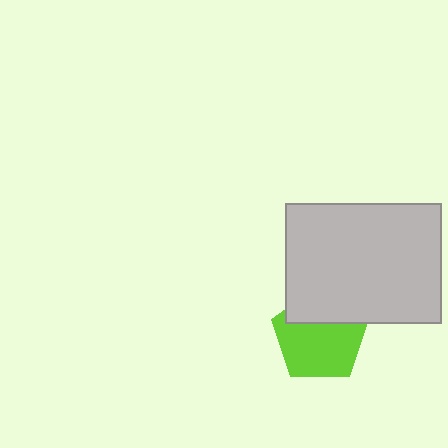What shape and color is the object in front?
The object in front is a light gray rectangle.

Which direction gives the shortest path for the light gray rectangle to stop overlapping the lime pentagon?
Moving up gives the shortest separation.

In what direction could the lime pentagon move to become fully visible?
The lime pentagon could move down. That would shift it out from behind the light gray rectangle entirely.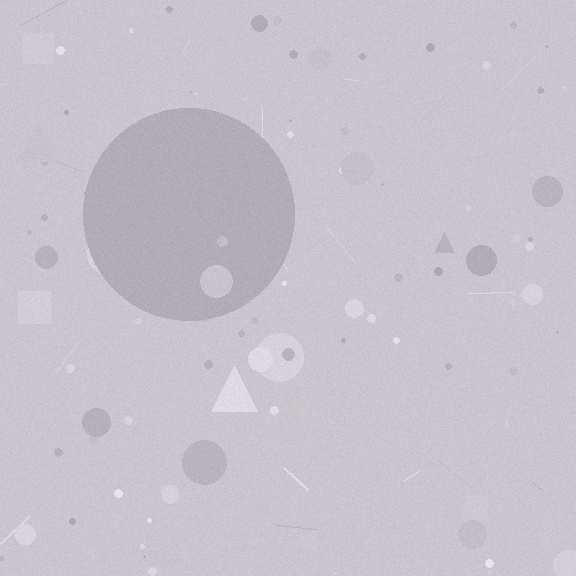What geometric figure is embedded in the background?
A circle is embedded in the background.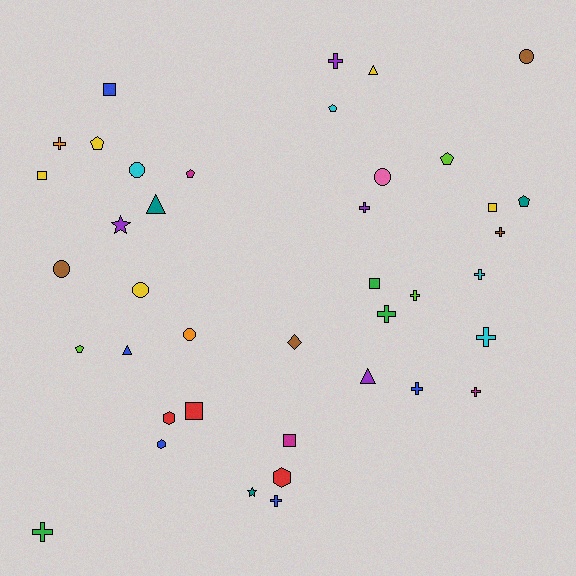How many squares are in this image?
There are 6 squares.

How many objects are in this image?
There are 40 objects.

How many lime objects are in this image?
There are 3 lime objects.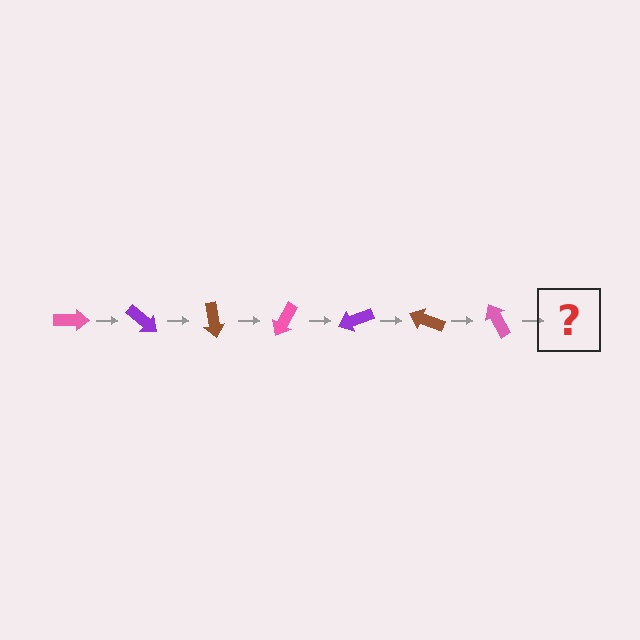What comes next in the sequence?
The next element should be a purple arrow, rotated 280 degrees from the start.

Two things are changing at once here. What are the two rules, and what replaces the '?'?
The two rules are that it rotates 40 degrees each step and the color cycles through pink, purple, and brown. The '?' should be a purple arrow, rotated 280 degrees from the start.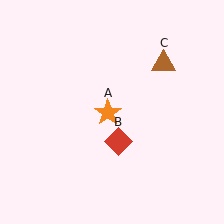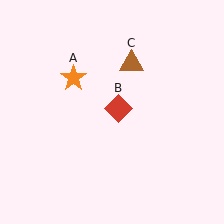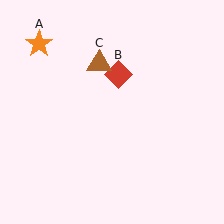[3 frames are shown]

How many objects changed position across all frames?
3 objects changed position: orange star (object A), red diamond (object B), brown triangle (object C).